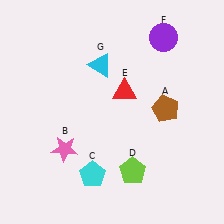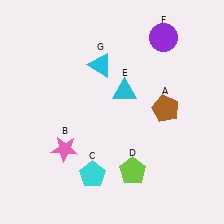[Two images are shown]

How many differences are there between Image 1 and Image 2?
There is 1 difference between the two images.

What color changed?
The triangle (E) changed from red in Image 1 to cyan in Image 2.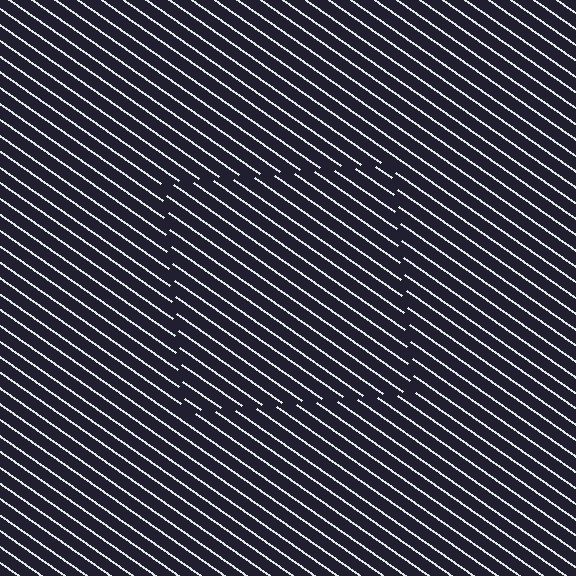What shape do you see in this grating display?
An illusory square. The interior of the shape contains the same grating, shifted by half a period — the contour is defined by the phase discontinuity where line-ends from the inner and outer gratings abut.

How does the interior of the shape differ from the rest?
The interior of the shape contains the same grating, shifted by half a period — the contour is defined by the phase discontinuity where line-ends from the inner and outer gratings abut.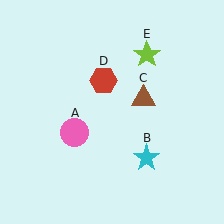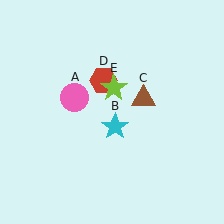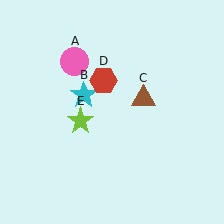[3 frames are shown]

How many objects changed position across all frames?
3 objects changed position: pink circle (object A), cyan star (object B), lime star (object E).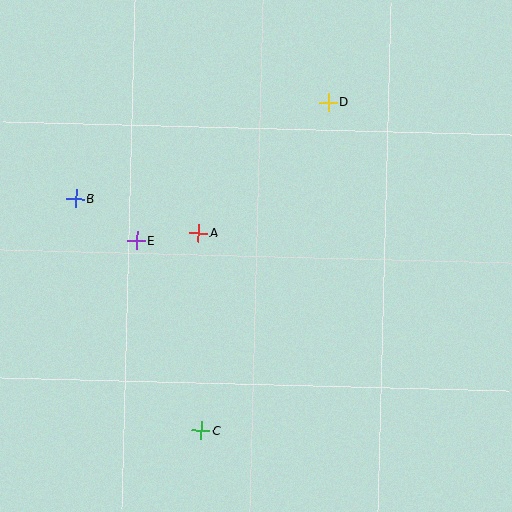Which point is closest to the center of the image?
Point A at (198, 233) is closest to the center.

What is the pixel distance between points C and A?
The distance between C and A is 197 pixels.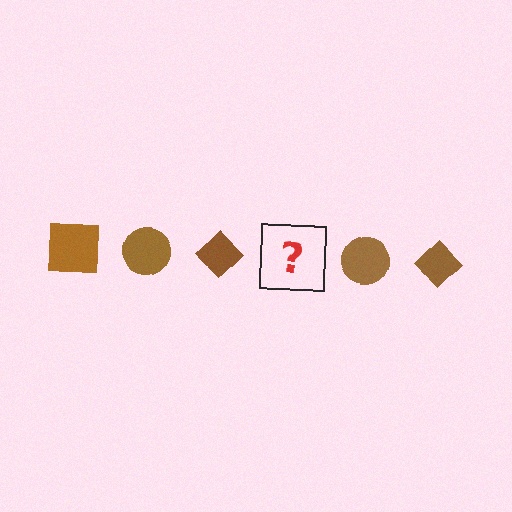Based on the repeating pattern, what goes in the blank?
The blank should be a brown square.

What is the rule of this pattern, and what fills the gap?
The rule is that the pattern cycles through square, circle, diamond shapes in brown. The gap should be filled with a brown square.